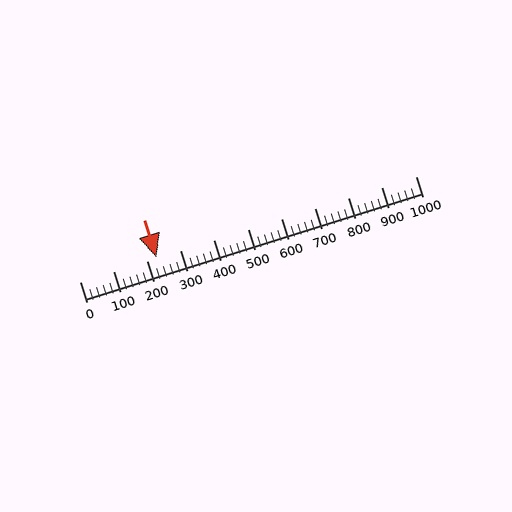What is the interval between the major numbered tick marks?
The major tick marks are spaced 100 units apart.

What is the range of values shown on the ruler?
The ruler shows values from 0 to 1000.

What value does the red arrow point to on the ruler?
The red arrow points to approximately 228.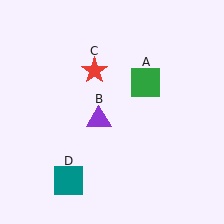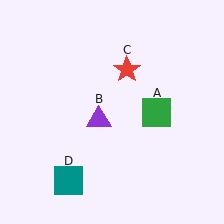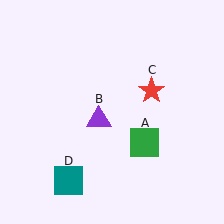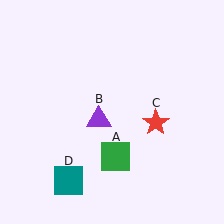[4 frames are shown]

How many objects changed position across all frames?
2 objects changed position: green square (object A), red star (object C).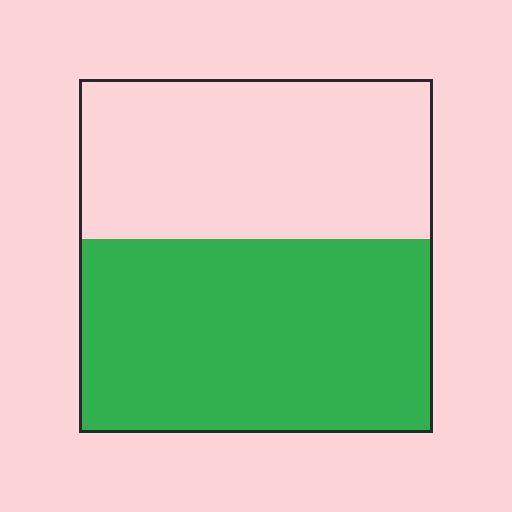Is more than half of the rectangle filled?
Yes.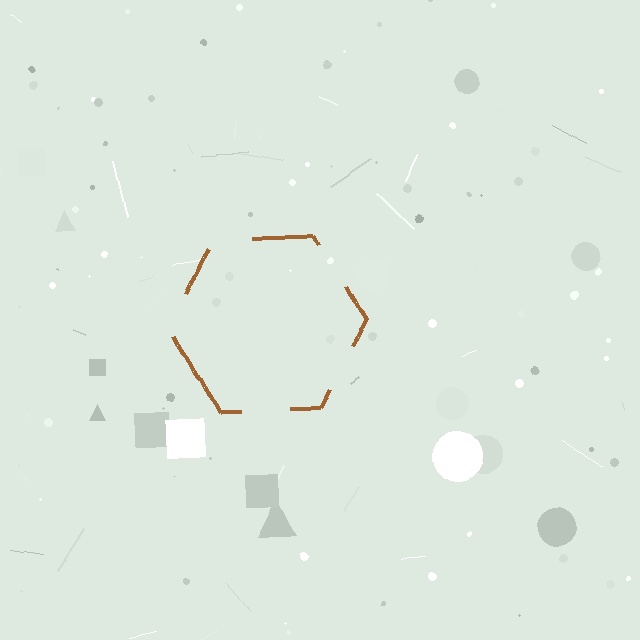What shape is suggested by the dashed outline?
The dashed outline suggests a hexagon.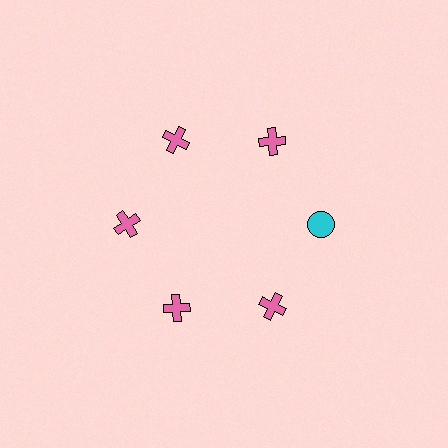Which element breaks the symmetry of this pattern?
The cyan circle at roughly the 3 o'clock position breaks the symmetry. All other shapes are pink crosses.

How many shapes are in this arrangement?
There are 6 shapes arranged in a ring pattern.